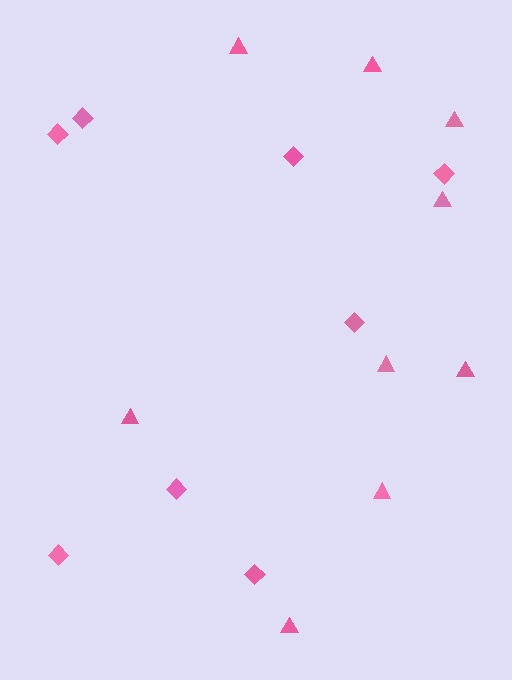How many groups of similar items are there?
There are 2 groups: one group of diamonds (8) and one group of triangles (9).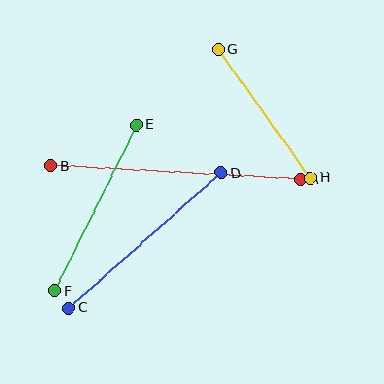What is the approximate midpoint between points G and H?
The midpoint is at approximately (264, 113) pixels.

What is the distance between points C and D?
The distance is approximately 203 pixels.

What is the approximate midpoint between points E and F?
The midpoint is at approximately (95, 208) pixels.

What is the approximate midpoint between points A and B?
The midpoint is at approximately (175, 173) pixels.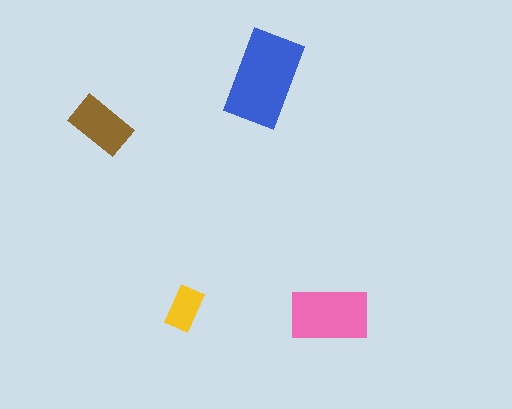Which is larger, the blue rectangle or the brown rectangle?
The blue one.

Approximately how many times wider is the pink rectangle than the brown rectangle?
About 1.5 times wider.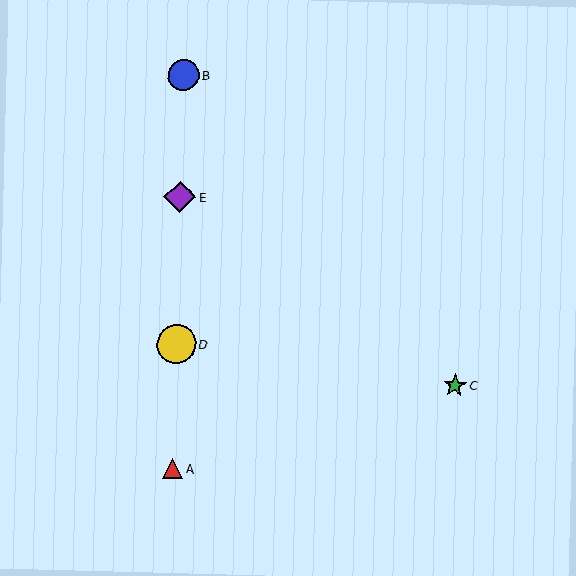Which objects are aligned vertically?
Objects A, B, D, E are aligned vertically.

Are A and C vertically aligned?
No, A is at x≈173 and C is at x≈455.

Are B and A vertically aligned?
Yes, both are at x≈183.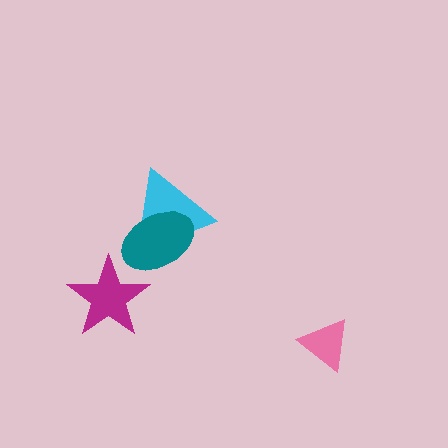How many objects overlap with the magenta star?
0 objects overlap with the magenta star.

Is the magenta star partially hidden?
No, no other shape covers it.